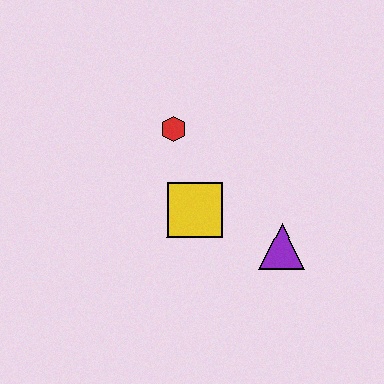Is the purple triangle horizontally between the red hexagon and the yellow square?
No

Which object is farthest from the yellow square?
The purple triangle is farthest from the yellow square.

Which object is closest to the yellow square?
The red hexagon is closest to the yellow square.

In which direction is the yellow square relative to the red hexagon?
The yellow square is below the red hexagon.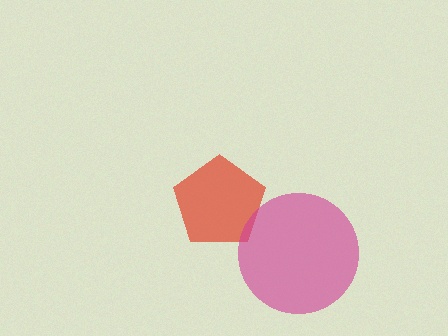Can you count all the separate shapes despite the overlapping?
Yes, there are 2 separate shapes.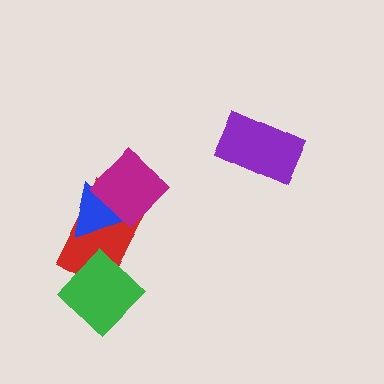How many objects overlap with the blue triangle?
2 objects overlap with the blue triangle.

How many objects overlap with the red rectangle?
3 objects overlap with the red rectangle.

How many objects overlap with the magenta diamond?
2 objects overlap with the magenta diamond.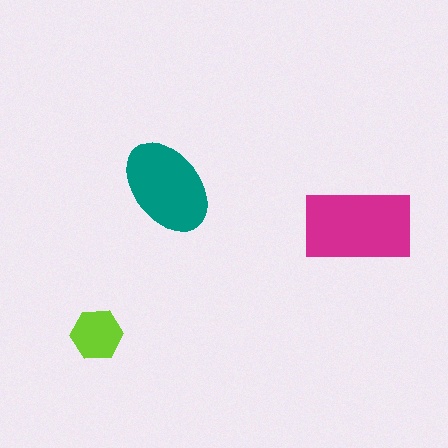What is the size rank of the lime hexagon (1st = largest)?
3rd.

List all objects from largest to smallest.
The magenta rectangle, the teal ellipse, the lime hexagon.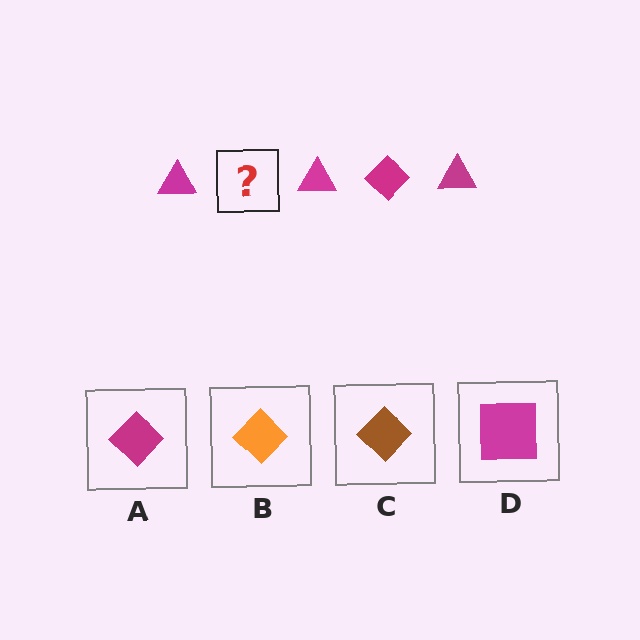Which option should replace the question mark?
Option A.